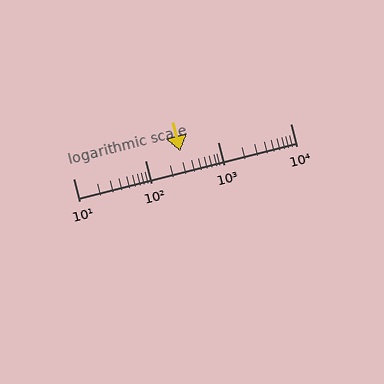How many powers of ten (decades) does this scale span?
The scale spans 3 decades, from 10 to 10000.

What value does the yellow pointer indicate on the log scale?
The pointer indicates approximately 300.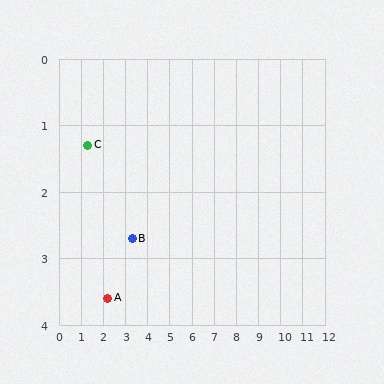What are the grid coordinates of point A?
Point A is at approximately (2.2, 3.6).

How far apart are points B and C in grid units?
Points B and C are about 2.4 grid units apart.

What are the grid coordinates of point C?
Point C is at approximately (1.3, 1.3).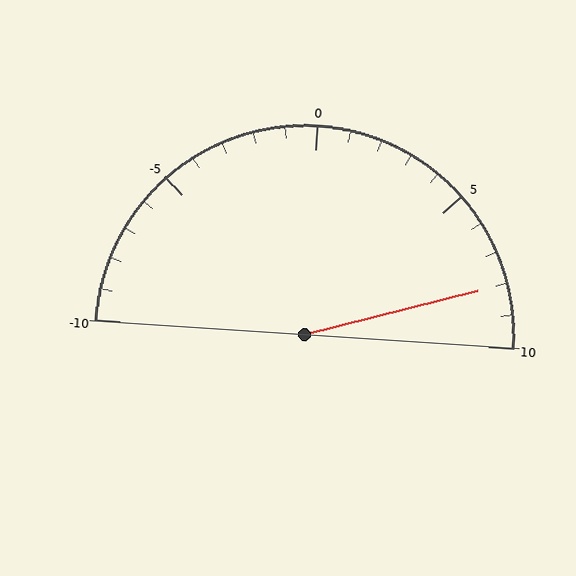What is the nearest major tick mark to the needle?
The nearest major tick mark is 10.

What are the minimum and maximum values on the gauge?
The gauge ranges from -10 to 10.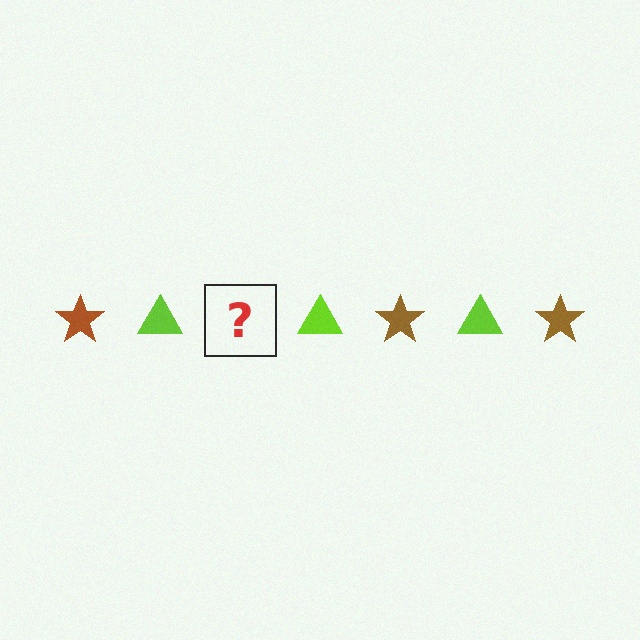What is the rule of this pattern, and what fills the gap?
The rule is that the pattern alternates between brown star and lime triangle. The gap should be filled with a brown star.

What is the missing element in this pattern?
The missing element is a brown star.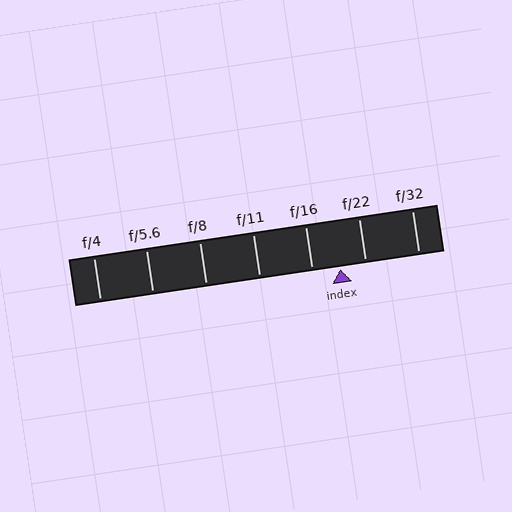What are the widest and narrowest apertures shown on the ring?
The widest aperture shown is f/4 and the narrowest is f/32.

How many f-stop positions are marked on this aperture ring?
There are 7 f-stop positions marked.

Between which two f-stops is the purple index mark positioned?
The index mark is between f/16 and f/22.